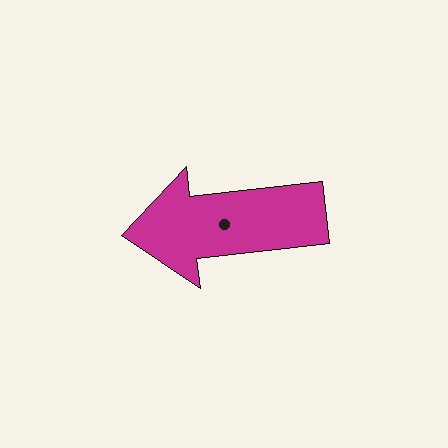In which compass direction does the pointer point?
West.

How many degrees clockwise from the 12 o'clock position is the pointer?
Approximately 264 degrees.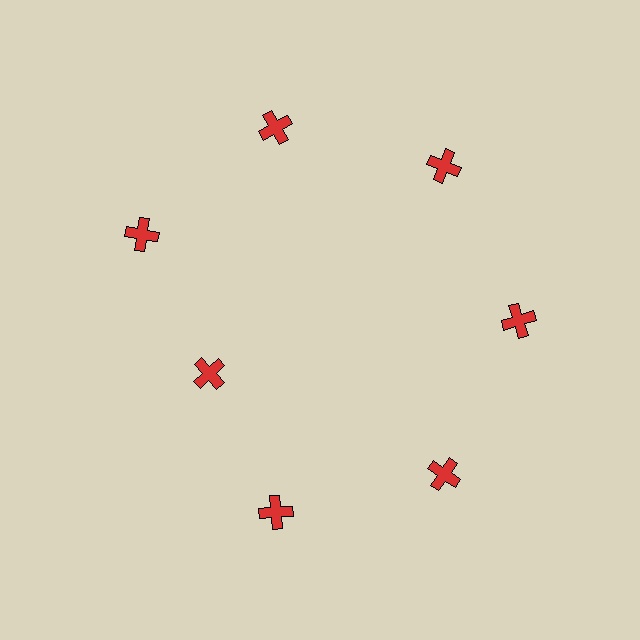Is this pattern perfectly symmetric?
No. The 7 red crosses are arranged in a ring, but one element near the 8 o'clock position is pulled inward toward the center, breaking the 7-fold rotational symmetry.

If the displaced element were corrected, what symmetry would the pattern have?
It would have 7-fold rotational symmetry — the pattern would map onto itself every 51 degrees.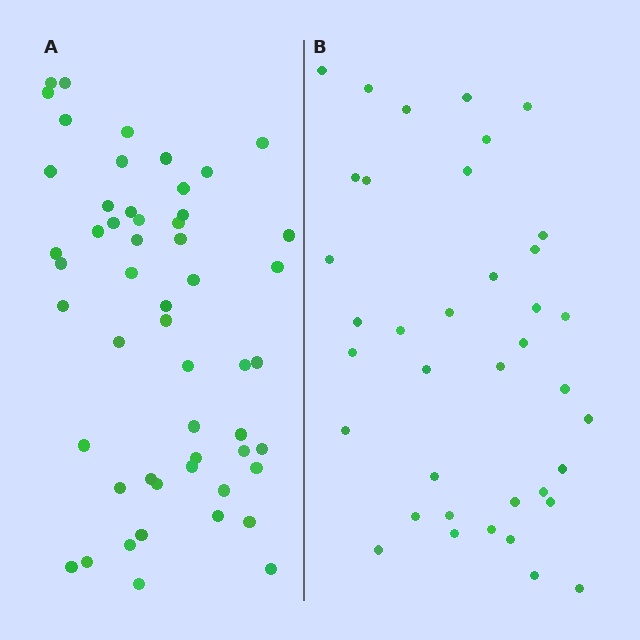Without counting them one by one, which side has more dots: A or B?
Region A (the left region) has more dots.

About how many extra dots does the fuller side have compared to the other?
Region A has approximately 15 more dots than region B.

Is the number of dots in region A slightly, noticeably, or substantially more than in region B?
Region A has noticeably more, but not dramatically so. The ratio is roughly 1.4 to 1.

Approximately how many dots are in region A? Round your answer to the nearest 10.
About 50 dots. (The exact count is 53, which rounds to 50.)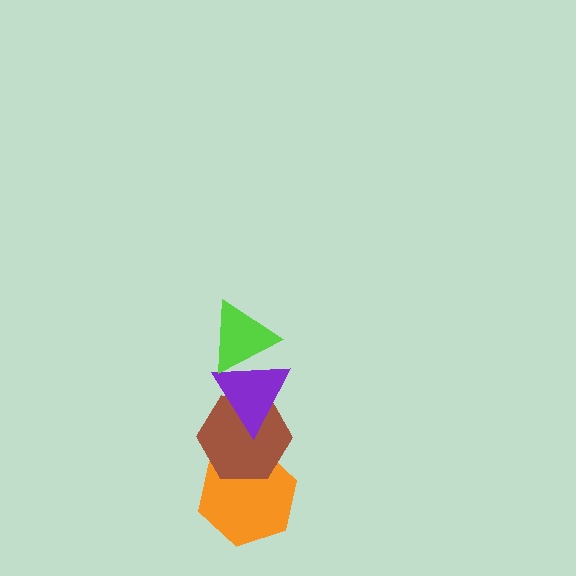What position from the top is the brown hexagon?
The brown hexagon is 3rd from the top.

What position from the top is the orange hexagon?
The orange hexagon is 4th from the top.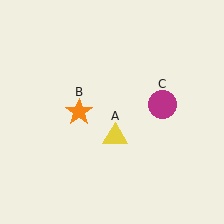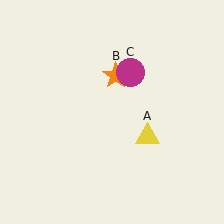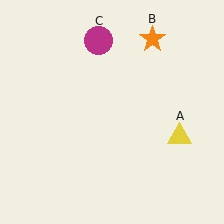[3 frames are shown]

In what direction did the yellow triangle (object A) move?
The yellow triangle (object A) moved right.